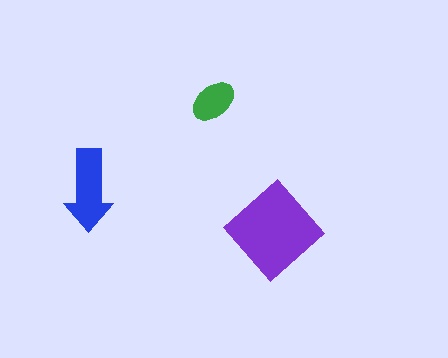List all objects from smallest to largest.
The green ellipse, the blue arrow, the purple diamond.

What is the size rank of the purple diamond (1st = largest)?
1st.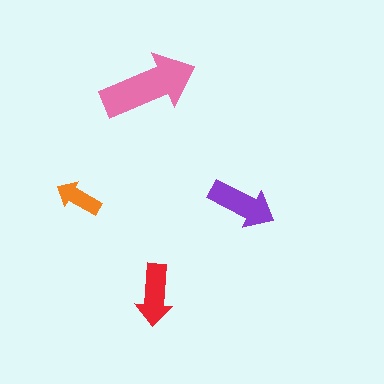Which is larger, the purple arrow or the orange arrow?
The purple one.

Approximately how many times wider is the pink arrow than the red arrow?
About 1.5 times wider.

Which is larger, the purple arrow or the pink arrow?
The pink one.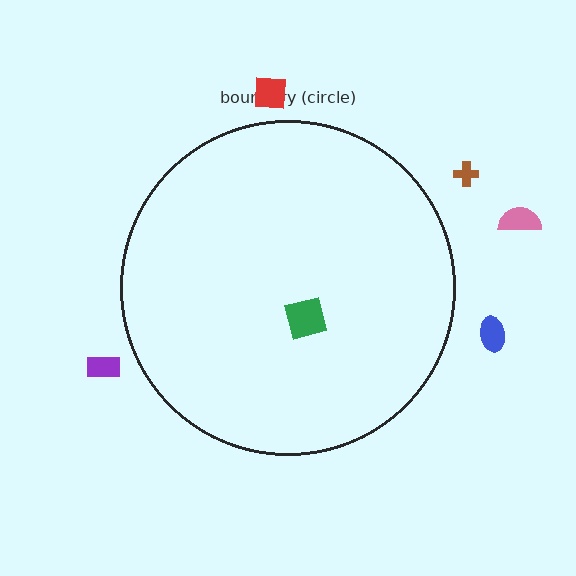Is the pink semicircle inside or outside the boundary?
Outside.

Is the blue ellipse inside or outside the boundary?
Outside.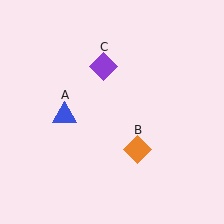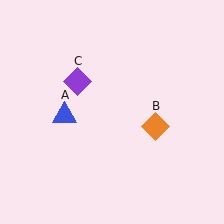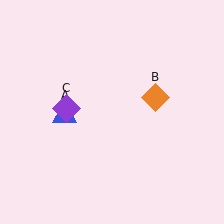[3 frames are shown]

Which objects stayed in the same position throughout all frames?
Blue triangle (object A) remained stationary.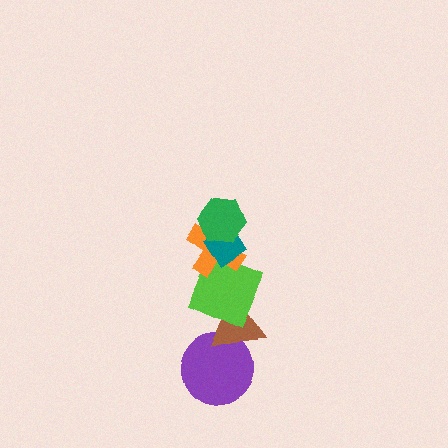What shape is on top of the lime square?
The orange cross is on top of the lime square.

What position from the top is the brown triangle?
The brown triangle is 5th from the top.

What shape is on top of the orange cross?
The teal diamond is on top of the orange cross.